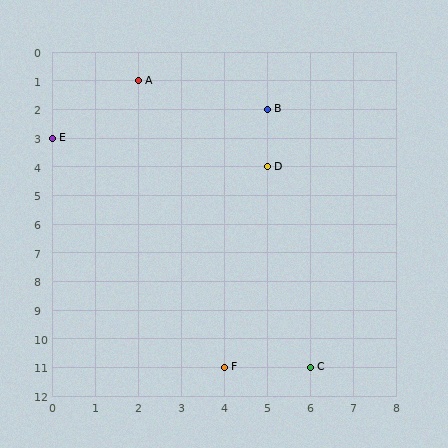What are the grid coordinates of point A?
Point A is at grid coordinates (2, 1).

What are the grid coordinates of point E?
Point E is at grid coordinates (0, 3).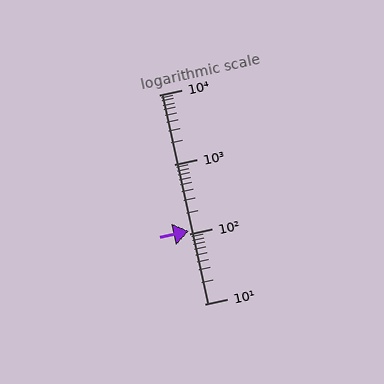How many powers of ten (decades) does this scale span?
The scale spans 3 decades, from 10 to 10000.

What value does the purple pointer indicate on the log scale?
The pointer indicates approximately 110.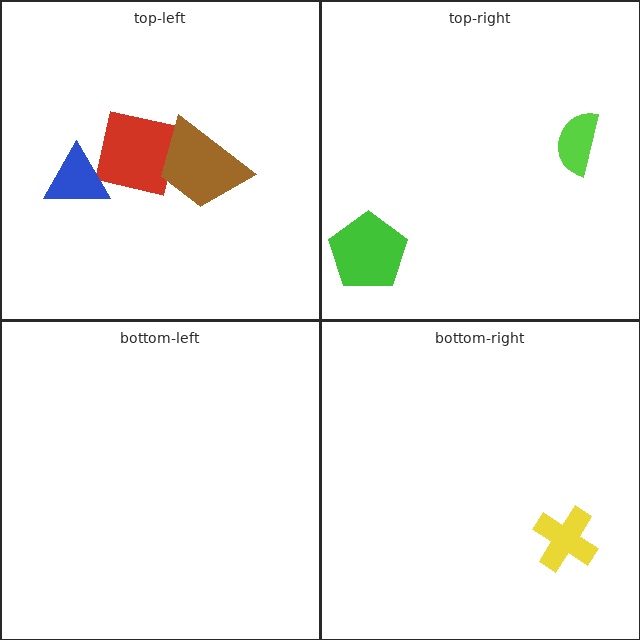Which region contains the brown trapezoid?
The top-left region.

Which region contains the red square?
The top-left region.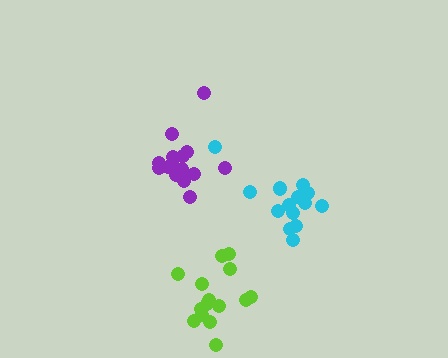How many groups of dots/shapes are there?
There are 3 groups.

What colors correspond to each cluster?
The clusters are colored: cyan, purple, lime.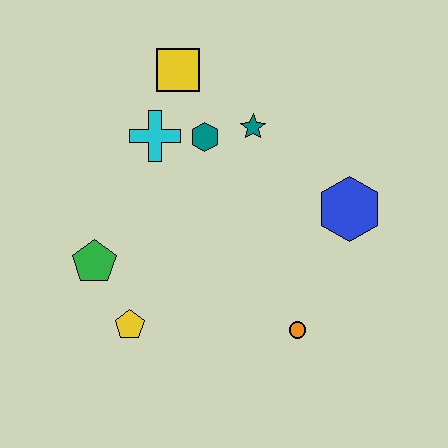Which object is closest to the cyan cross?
The teal hexagon is closest to the cyan cross.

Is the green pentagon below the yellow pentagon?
No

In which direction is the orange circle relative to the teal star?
The orange circle is below the teal star.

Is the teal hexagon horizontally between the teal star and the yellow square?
Yes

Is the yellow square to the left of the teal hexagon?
Yes